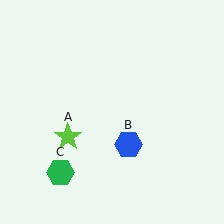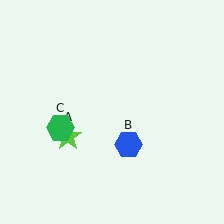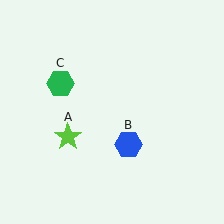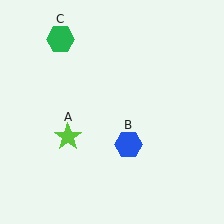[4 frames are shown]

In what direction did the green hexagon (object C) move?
The green hexagon (object C) moved up.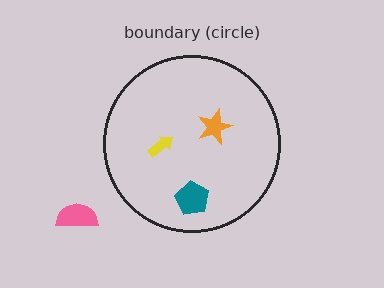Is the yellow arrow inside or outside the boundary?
Inside.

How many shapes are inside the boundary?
3 inside, 1 outside.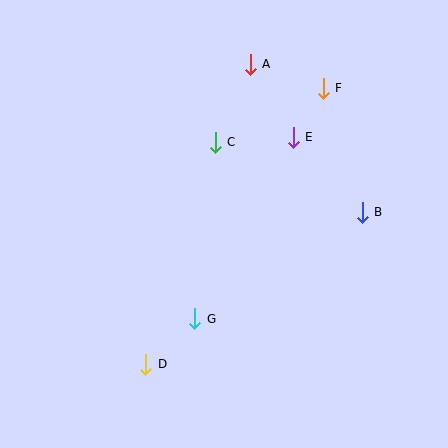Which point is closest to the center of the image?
Point C at (215, 142) is closest to the center.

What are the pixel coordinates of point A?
Point A is at (250, 64).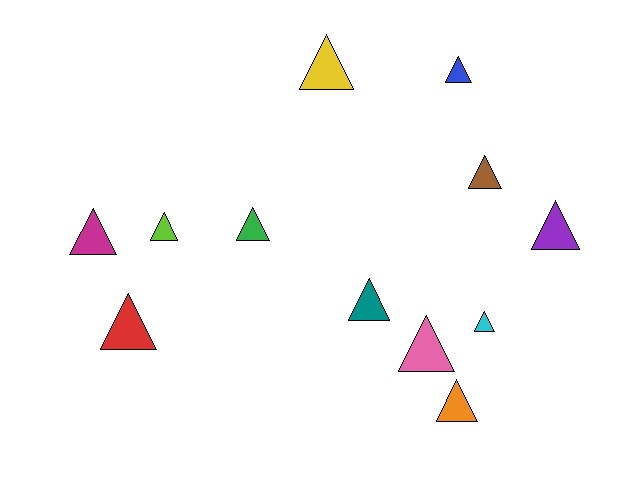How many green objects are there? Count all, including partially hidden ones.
There is 1 green object.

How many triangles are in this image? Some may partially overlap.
There are 12 triangles.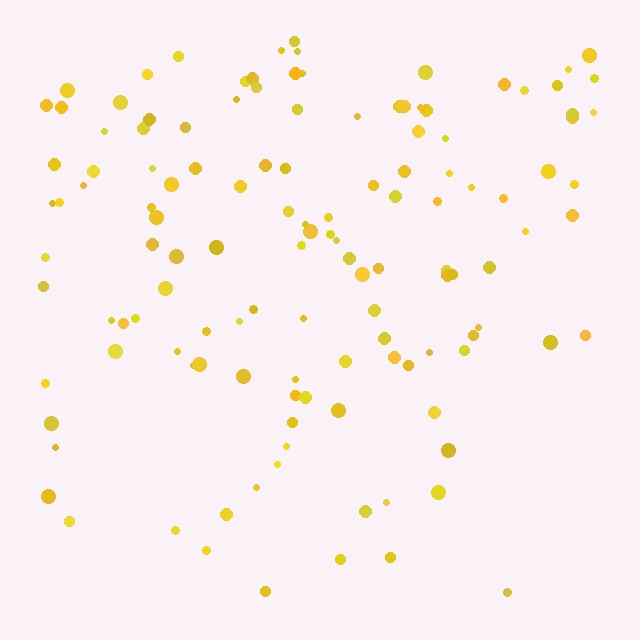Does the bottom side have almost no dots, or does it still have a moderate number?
Still a moderate number, just noticeably fewer than the top.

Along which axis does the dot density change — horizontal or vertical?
Vertical.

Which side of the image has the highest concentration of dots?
The top.